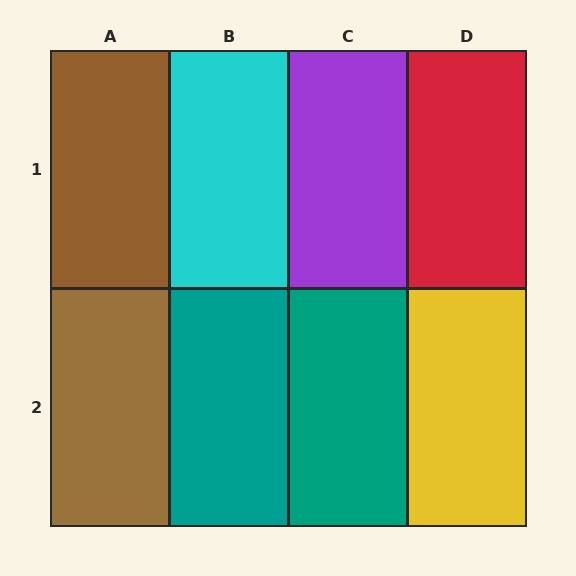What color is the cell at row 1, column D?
Red.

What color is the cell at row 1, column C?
Purple.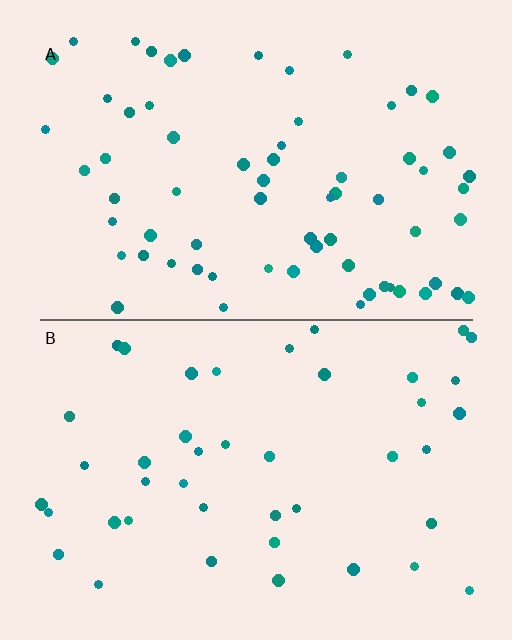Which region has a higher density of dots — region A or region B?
A (the top).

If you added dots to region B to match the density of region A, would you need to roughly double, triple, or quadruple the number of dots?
Approximately double.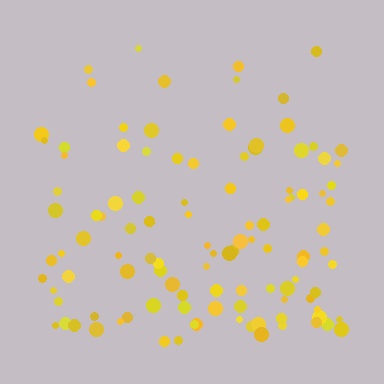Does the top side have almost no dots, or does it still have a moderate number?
Still a moderate number, just noticeably fewer than the bottom.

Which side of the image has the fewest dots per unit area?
The top.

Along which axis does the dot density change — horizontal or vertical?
Vertical.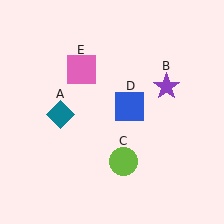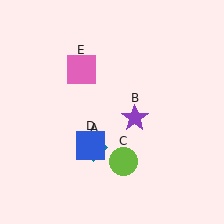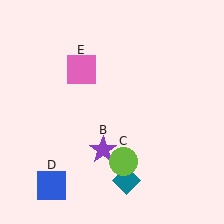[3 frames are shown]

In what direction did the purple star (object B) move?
The purple star (object B) moved down and to the left.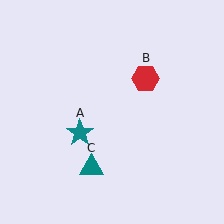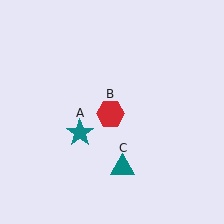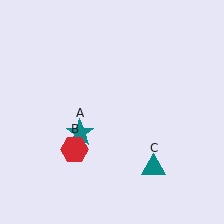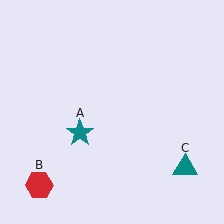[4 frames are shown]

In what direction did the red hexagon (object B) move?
The red hexagon (object B) moved down and to the left.